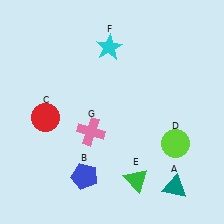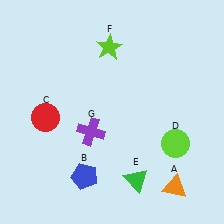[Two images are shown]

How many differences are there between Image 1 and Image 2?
There are 3 differences between the two images.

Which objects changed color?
A changed from teal to orange. F changed from cyan to lime. G changed from pink to purple.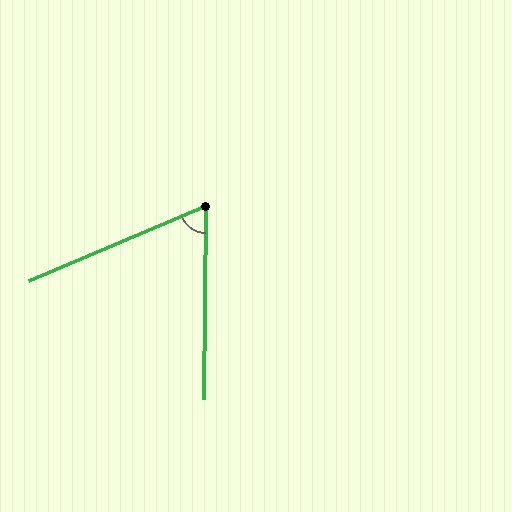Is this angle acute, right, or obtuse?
It is acute.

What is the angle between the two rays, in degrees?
Approximately 66 degrees.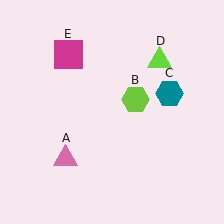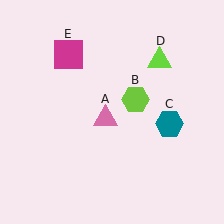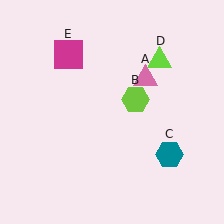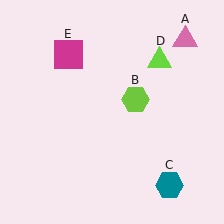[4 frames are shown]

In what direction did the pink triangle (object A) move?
The pink triangle (object A) moved up and to the right.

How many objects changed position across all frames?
2 objects changed position: pink triangle (object A), teal hexagon (object C).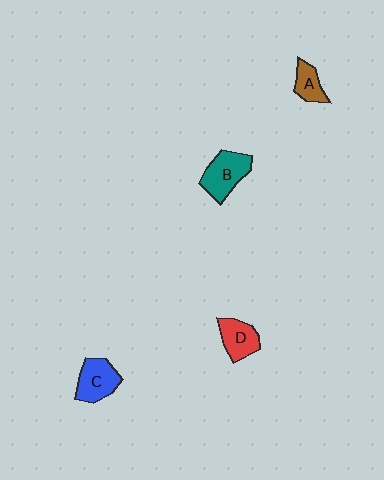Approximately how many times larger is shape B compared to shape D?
Approximately 1.3 times.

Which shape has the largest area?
Shape B (teal).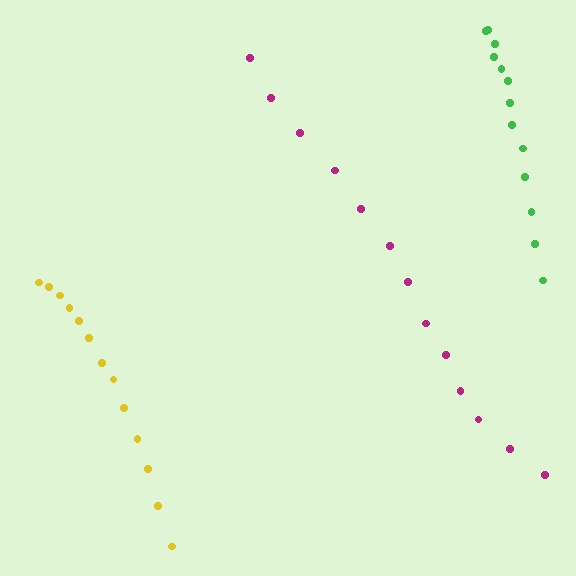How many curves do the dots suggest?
There are 3 distinct paths.